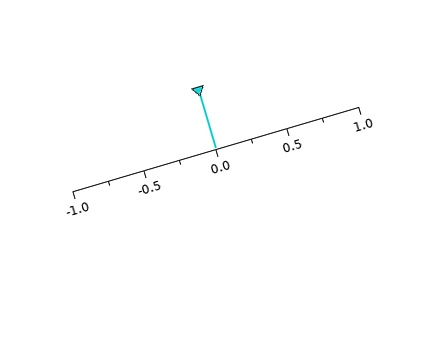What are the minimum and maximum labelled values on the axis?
The axis runs from -1.0 to 1.0.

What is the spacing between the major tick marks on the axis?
The major ticks are spaced 0.5 apart.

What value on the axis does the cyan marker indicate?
The marker indicates approximately 0.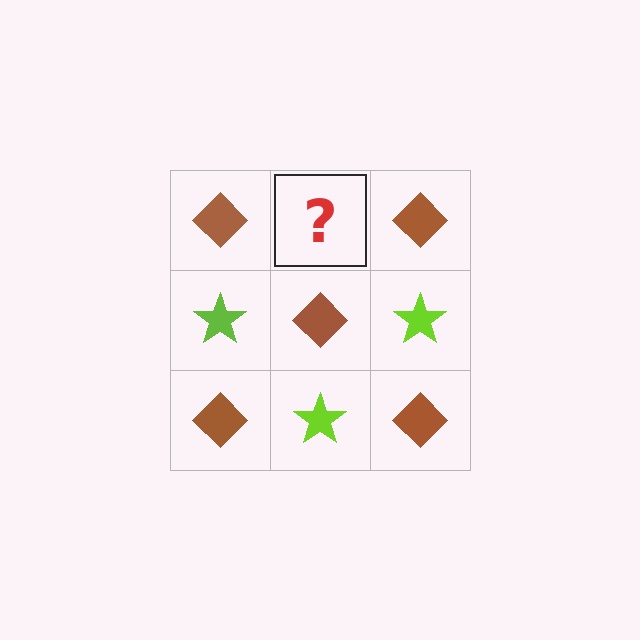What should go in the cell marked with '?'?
The missing cell should contain a lime star.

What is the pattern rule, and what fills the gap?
The rule is that it alternates brown diamond and lime star in a checkerboard pattern. The gap should be filled with a lime star.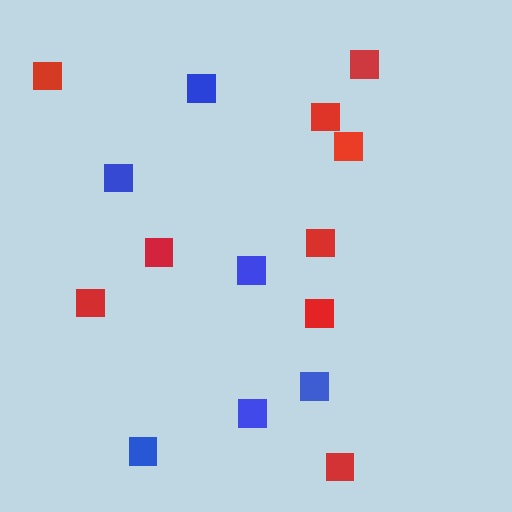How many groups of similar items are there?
There are 2 groups: one group of red squares (9) and one group of blue squares (6).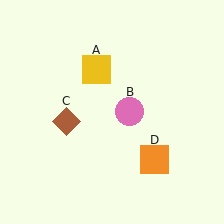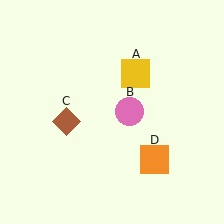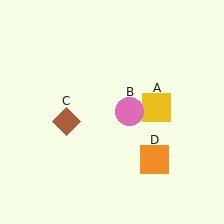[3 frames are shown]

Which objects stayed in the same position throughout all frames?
Pink circle (object B) and brown diamond (object C) and orange square (object D) remained stationary.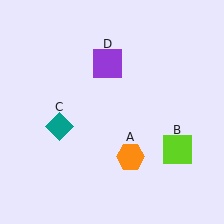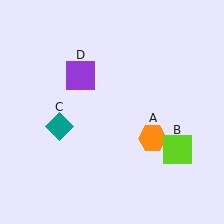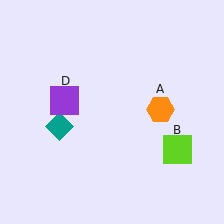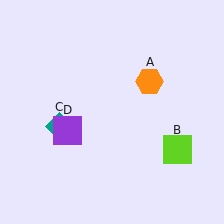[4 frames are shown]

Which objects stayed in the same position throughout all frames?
Lime square (object B) and teal diamond (object C) remained stationary.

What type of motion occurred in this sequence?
The orange hexagon (object A), purple square (object D) rotated counterclockwise around the center of the scene.